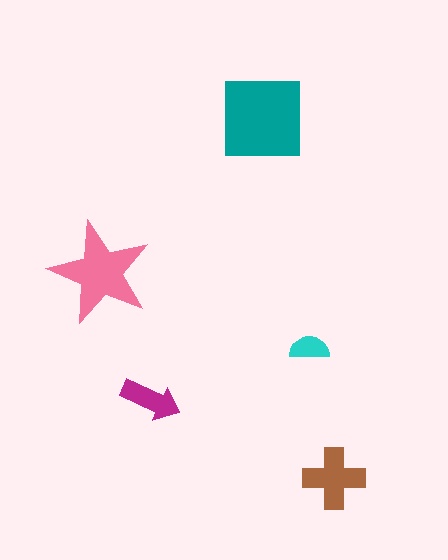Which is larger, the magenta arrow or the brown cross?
The brown cross.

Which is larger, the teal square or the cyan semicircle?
The teal square.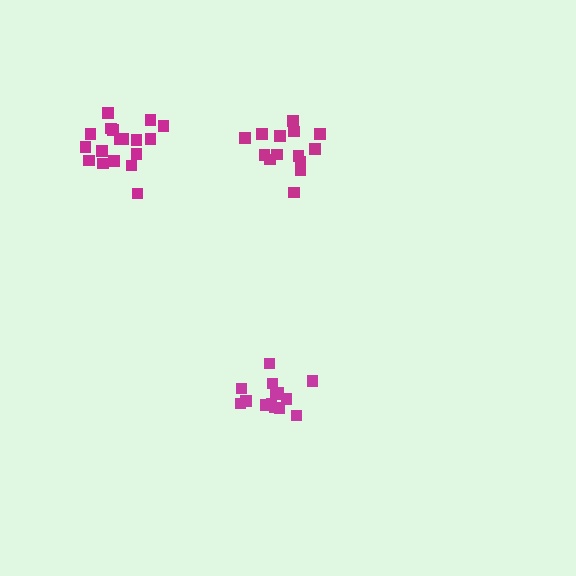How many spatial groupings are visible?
There are 3 spatial groupings.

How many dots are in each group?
Group 1: 14 dots, Group 2: 15 dots, Group 3: 18 dots (47 total).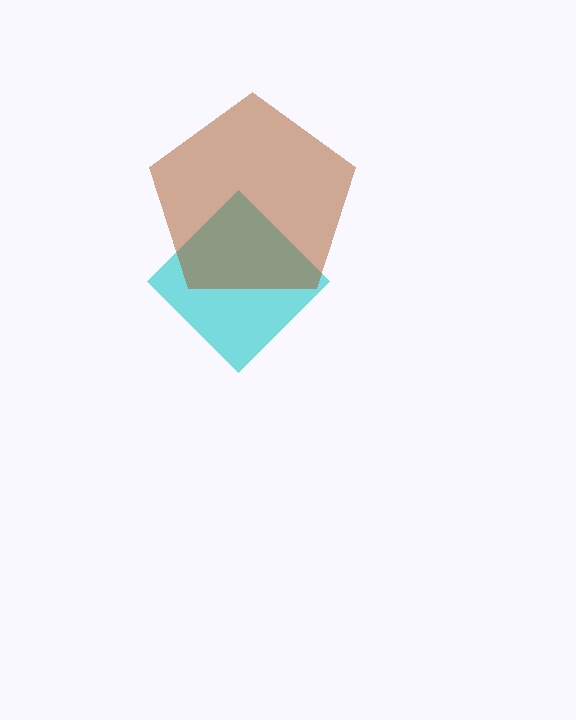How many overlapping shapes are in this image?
There are 2 overlapping shapes in the image.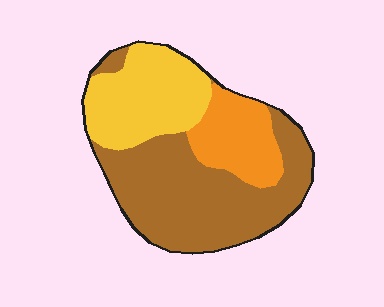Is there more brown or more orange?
Brown.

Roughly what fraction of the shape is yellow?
Yellow covers around 30% of the shape.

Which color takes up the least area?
Orange, at roughly 20%.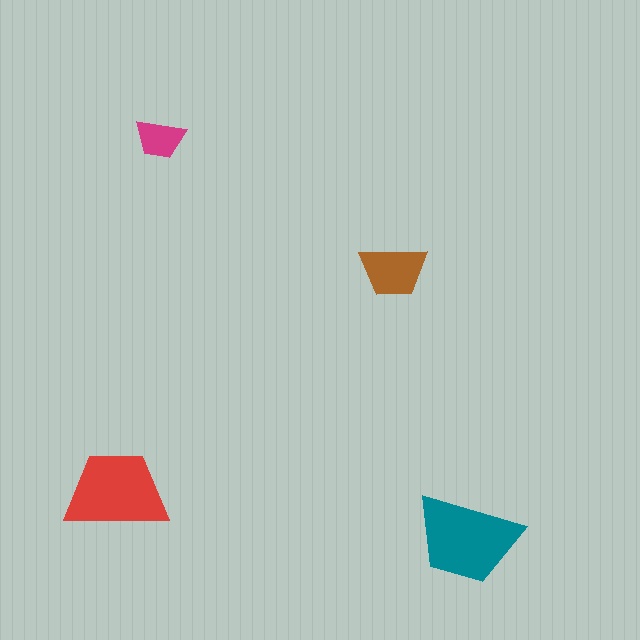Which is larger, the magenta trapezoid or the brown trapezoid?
The brown one.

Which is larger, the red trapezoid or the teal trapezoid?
The teal one.